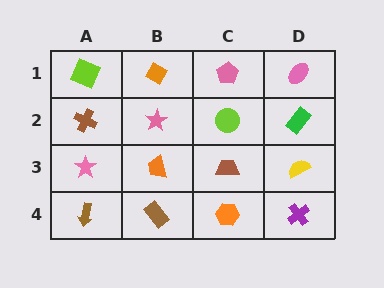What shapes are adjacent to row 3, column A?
A brown cross (row 2, column A), a brown arrow (row 4, column A), an orange trapezoid (row 3, column B).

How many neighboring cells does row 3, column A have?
3.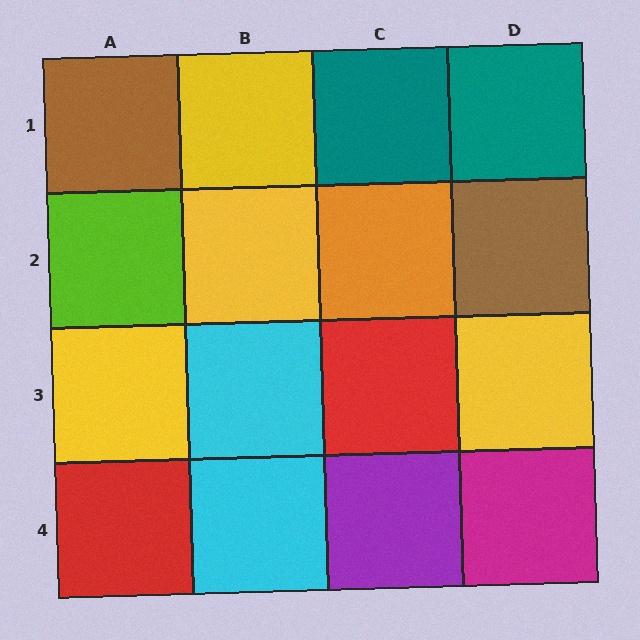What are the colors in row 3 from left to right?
Yellow, cyan, red, yellow.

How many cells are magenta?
1 cell is magenta.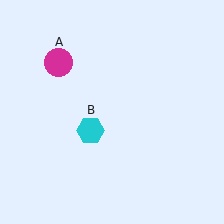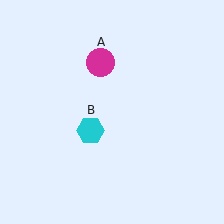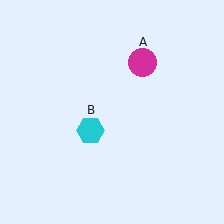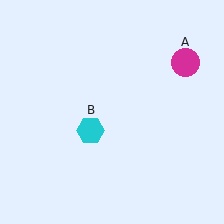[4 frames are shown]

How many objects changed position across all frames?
1 object changed position: magenta circle (object A).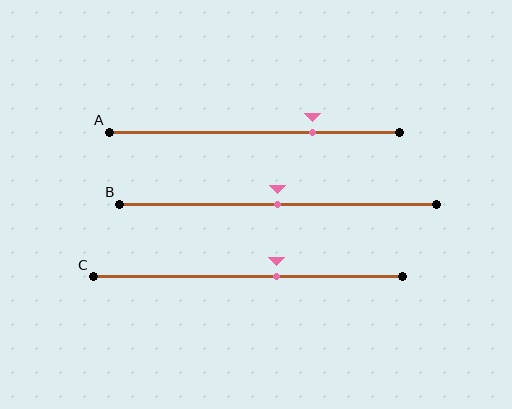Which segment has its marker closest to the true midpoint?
Segment B has its marker closest to the true midpoint.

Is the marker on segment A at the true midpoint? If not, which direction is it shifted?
No, the marker on segment A is shifted to the right by about 20% of the segment length.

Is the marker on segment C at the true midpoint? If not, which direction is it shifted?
No, the marker on segment C is shifted to the right by about 9% of the segment length.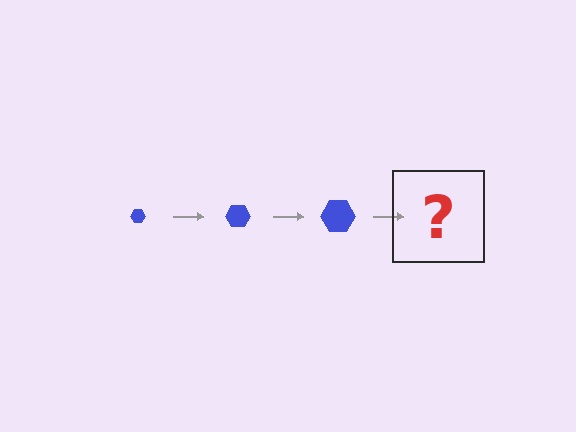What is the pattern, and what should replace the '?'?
The pattern is that the hexagon gets progressively larger each step. The '?' should be a blue hexagon, larger than the previous one.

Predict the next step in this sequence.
The next step is a blue hexagon, larger than the previous one.